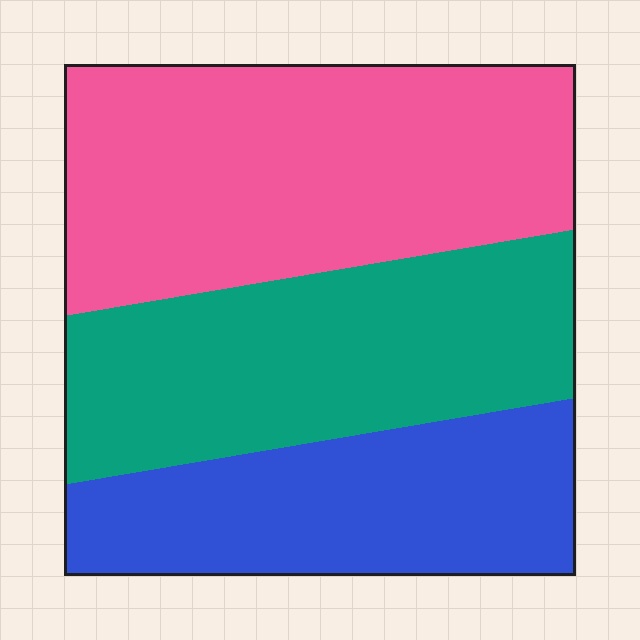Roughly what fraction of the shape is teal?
Teal takes up about one third (1/3) of the shape.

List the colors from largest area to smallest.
From largest to smallest: pink, teal, blue.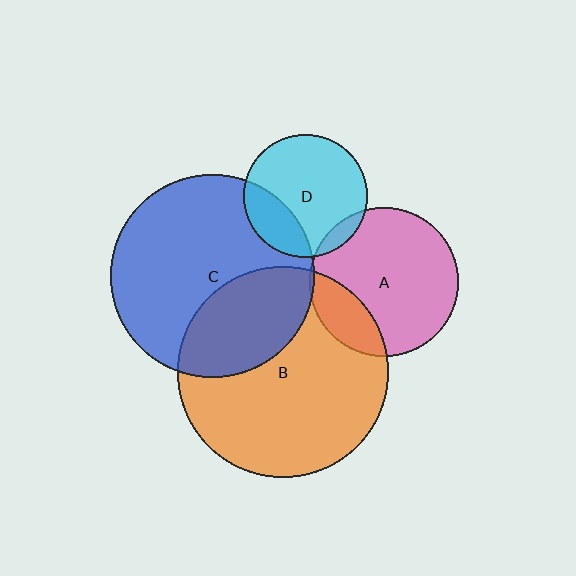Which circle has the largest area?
Circle B (orange).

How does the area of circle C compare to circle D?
Approximately 2.7 times.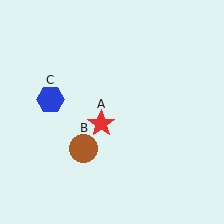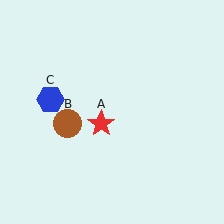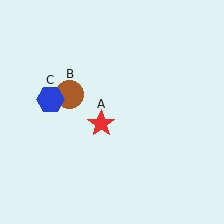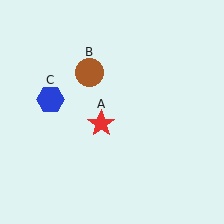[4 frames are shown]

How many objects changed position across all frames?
1 object changed position: brown circle (object B).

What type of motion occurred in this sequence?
The brown circle (object B) rotated clockwise around the center of the scene.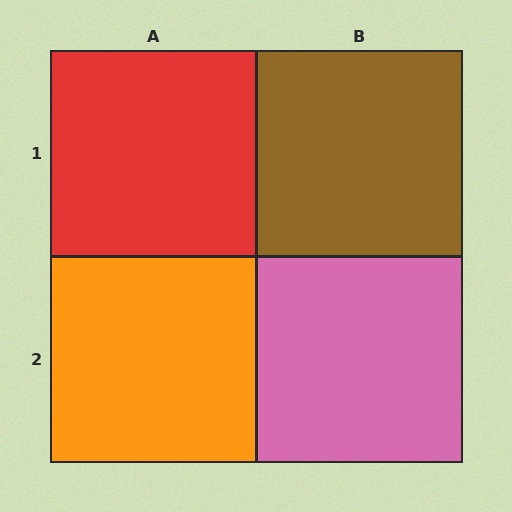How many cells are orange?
1 cell is orange.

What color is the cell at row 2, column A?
Orange.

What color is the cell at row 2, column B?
Pink.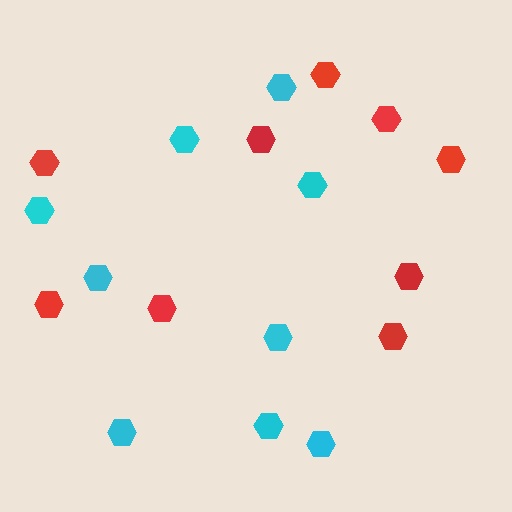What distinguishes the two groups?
There are 2 groups: one group of red hexagons (9) and one group of cyan hexagons (9).